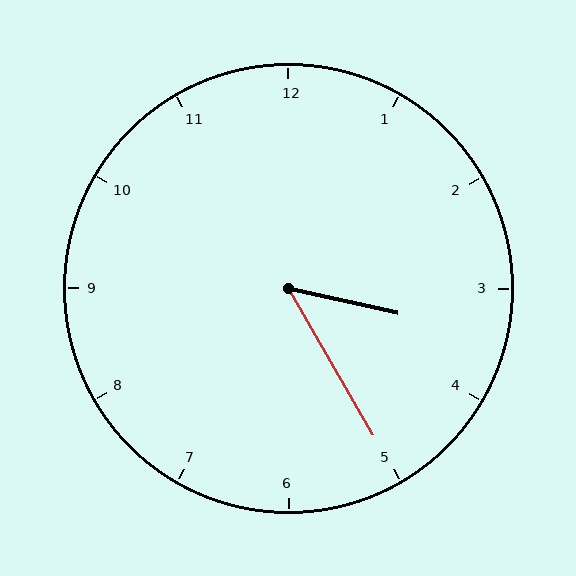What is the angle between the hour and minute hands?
Approximately 48 degrees.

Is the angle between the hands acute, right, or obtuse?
It is acute.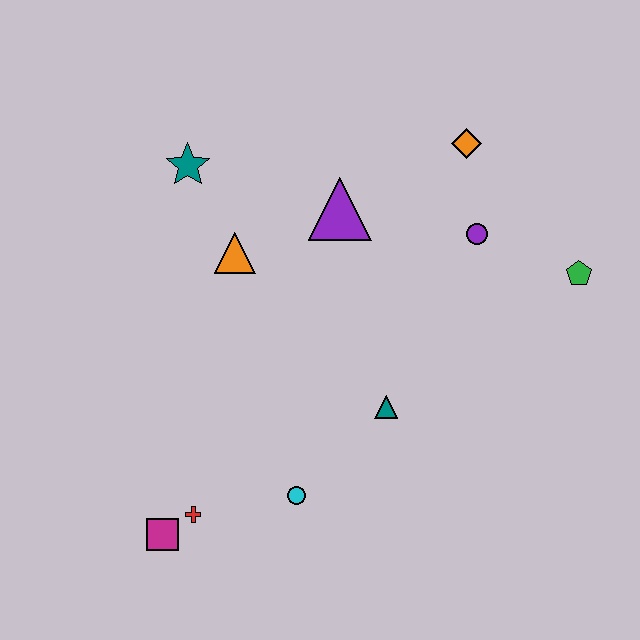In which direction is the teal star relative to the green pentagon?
The teal star is to the left of the green pentagon.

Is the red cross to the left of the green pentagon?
Yes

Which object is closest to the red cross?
The magenta square is closest to the red cross.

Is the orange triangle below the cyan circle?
No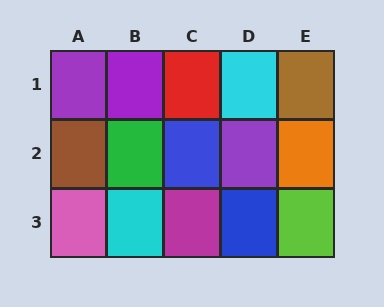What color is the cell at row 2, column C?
Blue.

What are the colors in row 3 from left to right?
Pink, cyan, magenta, blue, lime.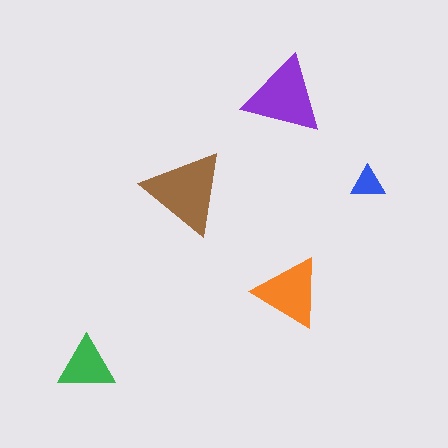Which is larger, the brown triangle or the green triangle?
The brown one.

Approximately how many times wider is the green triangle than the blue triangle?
About 1.5 times wider.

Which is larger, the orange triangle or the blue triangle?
The orange one.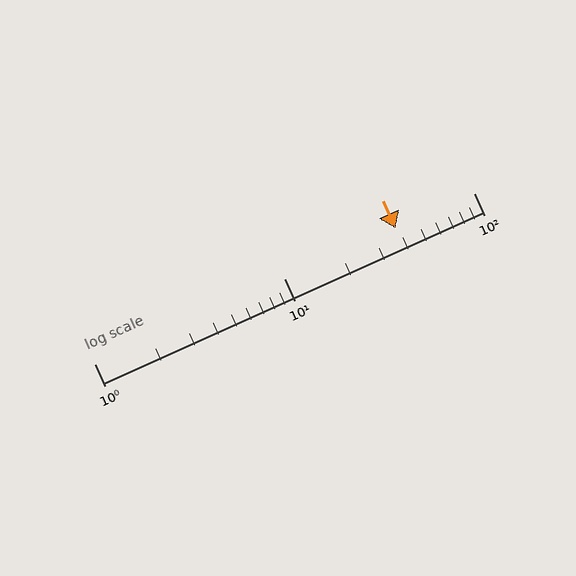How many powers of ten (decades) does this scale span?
The scale spans 2 decades, from 1 to 100.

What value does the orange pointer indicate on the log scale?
The pointer indicates approximately 39.